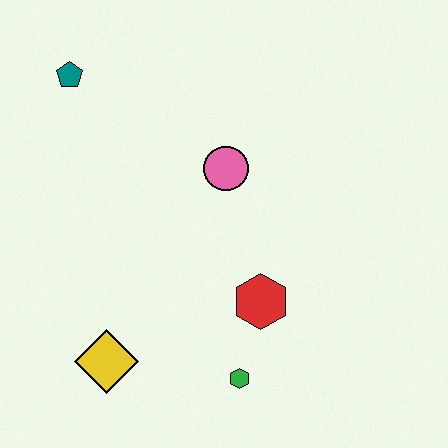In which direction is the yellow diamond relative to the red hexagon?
The yellow diamond is to the left of the red hexagon.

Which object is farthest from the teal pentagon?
The green hexagon is farthest from the teal pentagon.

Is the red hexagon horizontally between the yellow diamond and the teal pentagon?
No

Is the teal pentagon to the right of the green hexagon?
No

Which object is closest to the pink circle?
The red hexagon is closest to the pink circle.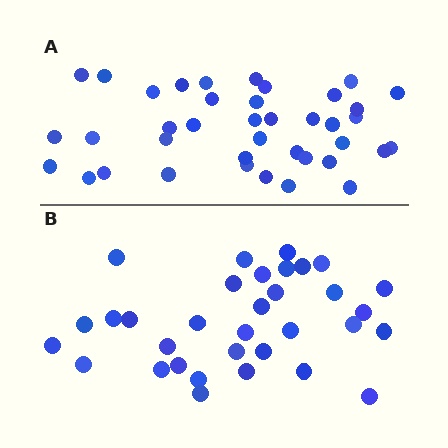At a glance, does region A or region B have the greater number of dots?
Region A (the top region) has more dots.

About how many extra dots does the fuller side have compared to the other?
Region A has about 6 more dots than region B.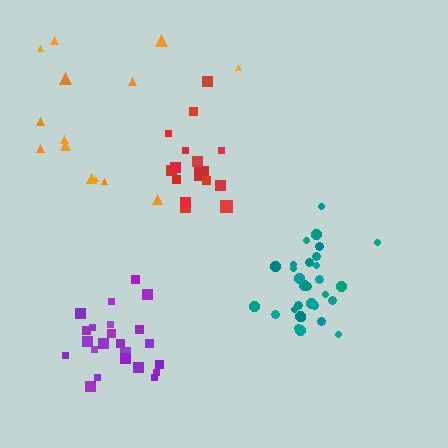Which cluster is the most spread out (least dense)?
Orange.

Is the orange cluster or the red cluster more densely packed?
Red.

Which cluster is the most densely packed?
Purple.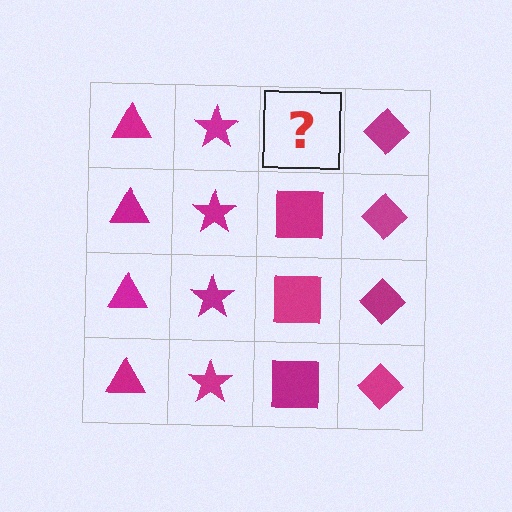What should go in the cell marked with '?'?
The missing cell should contain a magenta square.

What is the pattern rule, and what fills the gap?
The rule is that each column has a consistent shape. The gap should be filled with a magenta square.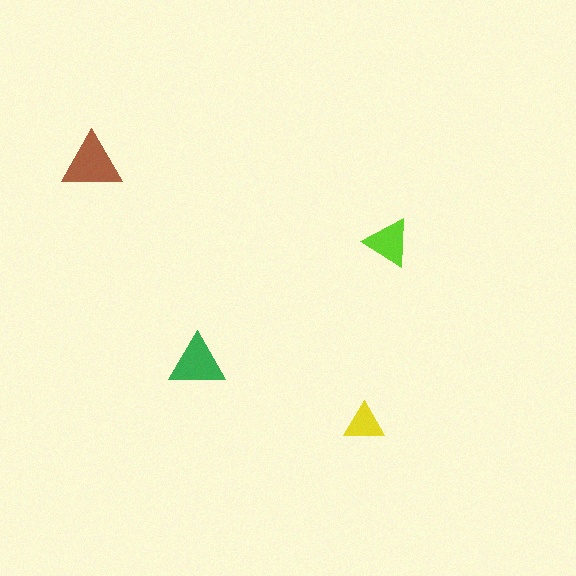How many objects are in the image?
There are 4 objects in the image.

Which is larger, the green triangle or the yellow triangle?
The green one.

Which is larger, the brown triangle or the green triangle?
The brown one.